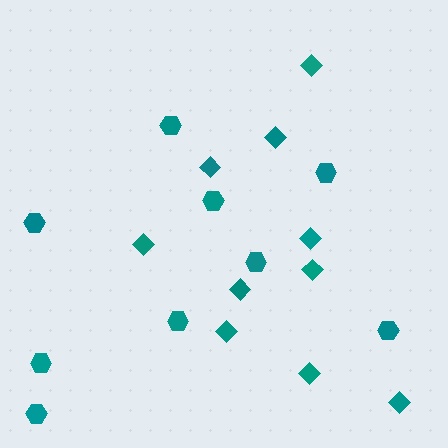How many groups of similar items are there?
There are 2 groups: one group of hexagons (9) and one group of diamonds (10).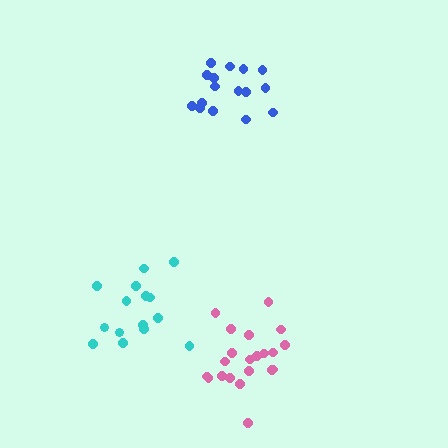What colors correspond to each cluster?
The clusters are colored: pink, cyan, blue.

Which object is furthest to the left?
The cyan cluster is leftmost.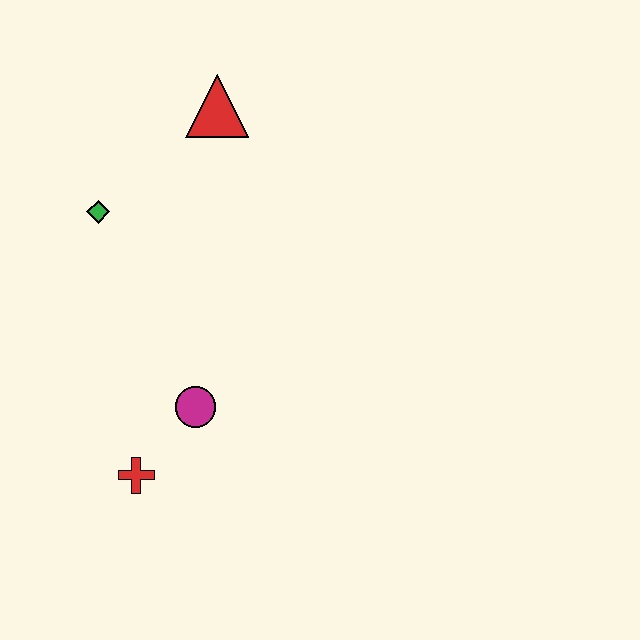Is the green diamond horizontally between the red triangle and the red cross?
No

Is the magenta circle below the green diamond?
Yes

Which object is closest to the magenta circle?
The red cross is closest to the magenta circle.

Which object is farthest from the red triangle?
The red cross is farthest from the red triangle.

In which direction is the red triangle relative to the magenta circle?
The red triangle is above the magenta circle.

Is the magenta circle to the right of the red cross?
Yes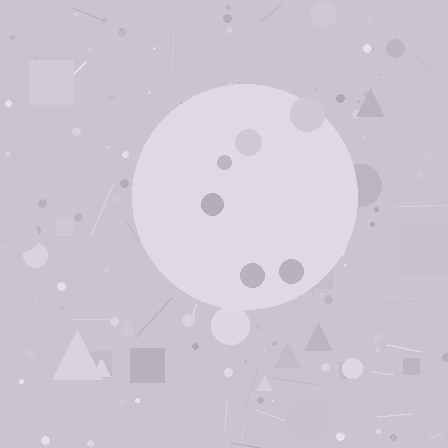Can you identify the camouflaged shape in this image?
The camouflaged shape is a circle.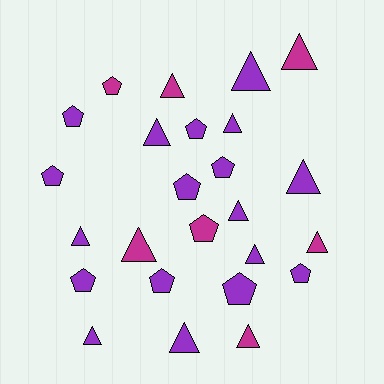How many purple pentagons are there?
There are 9 purple pentagons.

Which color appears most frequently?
Purple, with 18 objects.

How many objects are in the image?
There are 25 objects.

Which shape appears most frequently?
Triangle, with 14 objects.